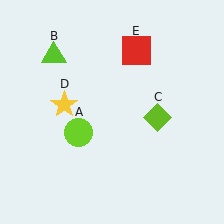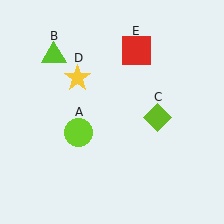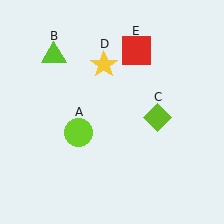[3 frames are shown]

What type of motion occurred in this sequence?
The yellow star (object D) rotated clockwise around the center of the scene.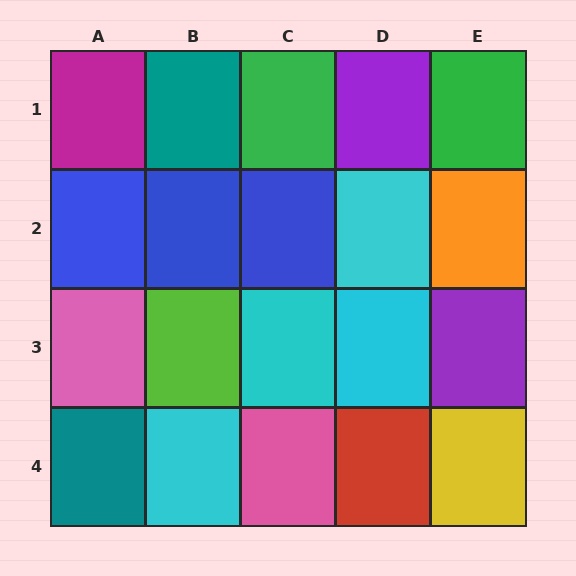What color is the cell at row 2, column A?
Blue.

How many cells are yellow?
1 cell is yellow.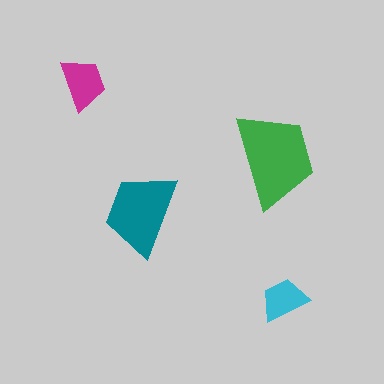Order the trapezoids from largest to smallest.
the green one, the teal one, the magenta one, the cyan one.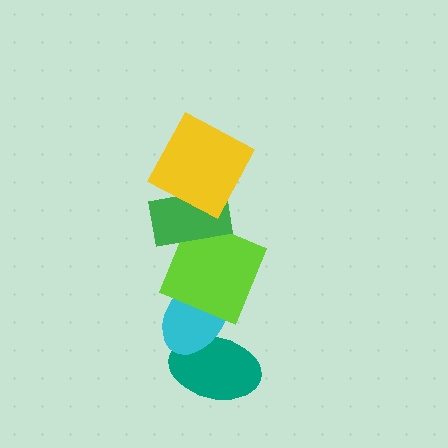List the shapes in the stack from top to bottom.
From top to bottom: the yellow square, the green rectangle, the lime square, the cyan ellipse, the teal ellipse.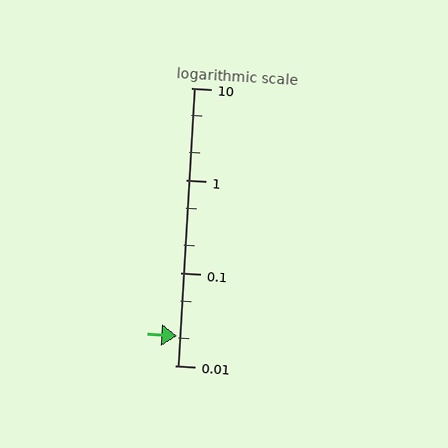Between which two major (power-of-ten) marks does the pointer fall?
The pointer is between 0.01 and 0.1.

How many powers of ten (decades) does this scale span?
The scale spans 3 decades, from 0.01 to 10.